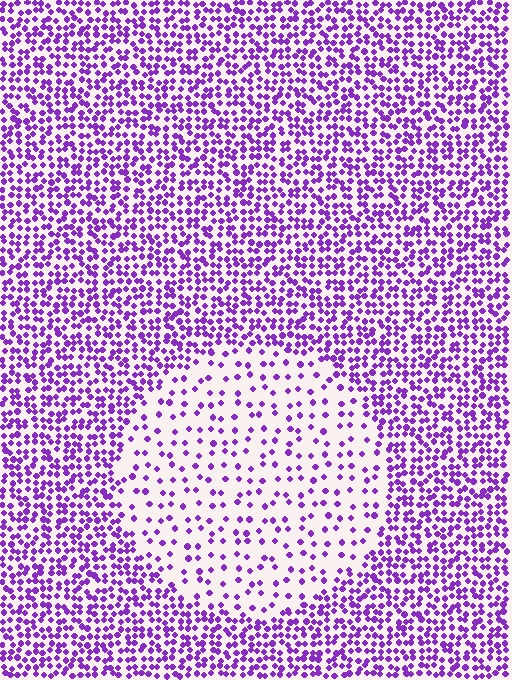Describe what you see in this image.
The image contains small purple elements arranged at two different densities. A circle-shaped region is visible where the elements are less densely packed than the surrounding area.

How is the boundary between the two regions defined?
The boundary is defined by a change in element density (approximately 2.8x ratio). All elements are the same color, size, and shape.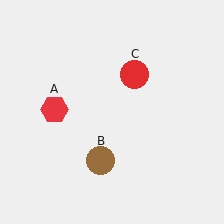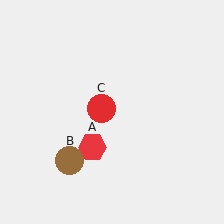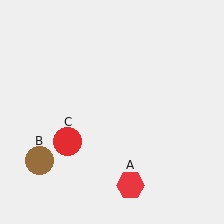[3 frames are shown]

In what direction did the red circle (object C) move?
The red circle (object C) moved down and to the left.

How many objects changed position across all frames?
3 objects changed position: red hexagon (object A), brown circle (object B), red circle (object C).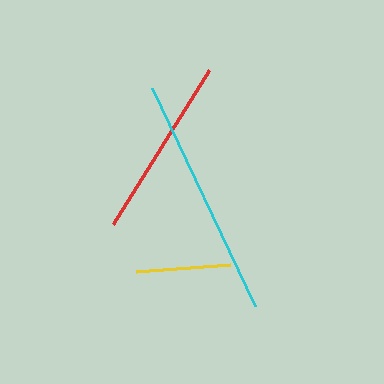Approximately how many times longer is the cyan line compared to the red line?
The cyan line is approximately 1.3 times the length of the red line.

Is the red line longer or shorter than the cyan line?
The cyan line is longer than the red line.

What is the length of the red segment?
The red segment is approximately 182 pixels long.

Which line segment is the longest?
The cyan line is the longest at approximately 241 pixels.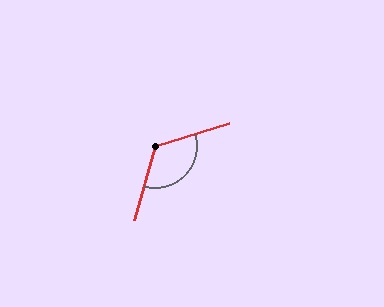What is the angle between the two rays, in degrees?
Approximately 122 degrees.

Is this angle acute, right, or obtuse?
It is obtuse.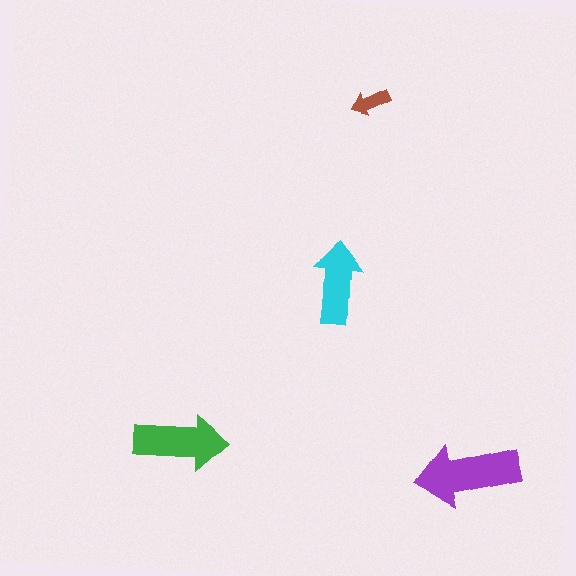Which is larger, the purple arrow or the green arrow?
The purple one.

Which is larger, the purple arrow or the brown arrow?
The purple one.